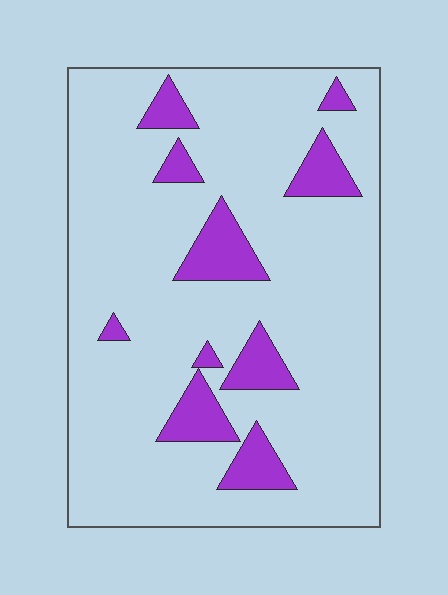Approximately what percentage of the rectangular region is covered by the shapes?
Approximately 15%.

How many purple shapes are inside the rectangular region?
10.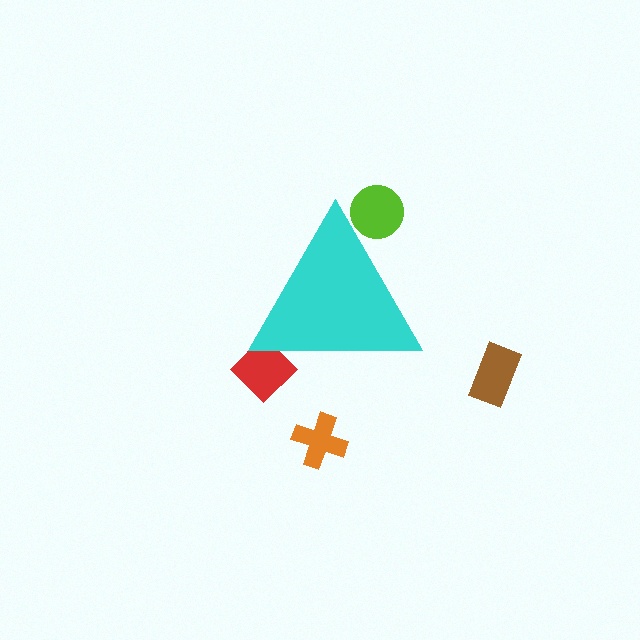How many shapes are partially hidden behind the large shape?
2 shapes are partially hidden.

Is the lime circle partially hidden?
Yes, the lime circle is partially hidden behind the cyan triangle.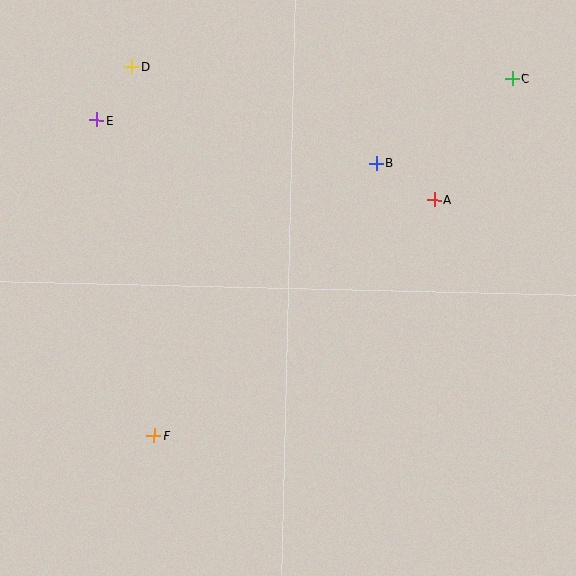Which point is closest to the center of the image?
Point B at (376, 163) is closest to the center.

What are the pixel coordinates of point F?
Point F is at (154, 436).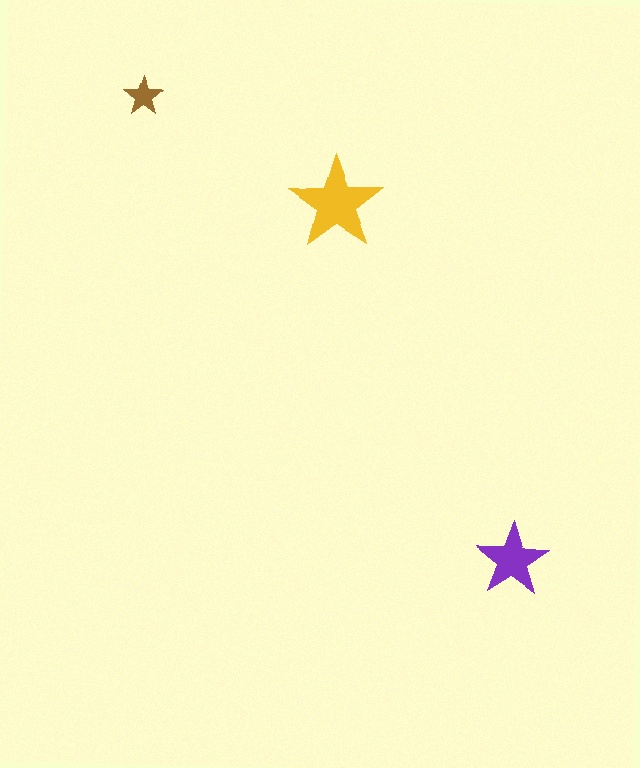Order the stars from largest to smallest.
the yellow one, the purple one, the brown one.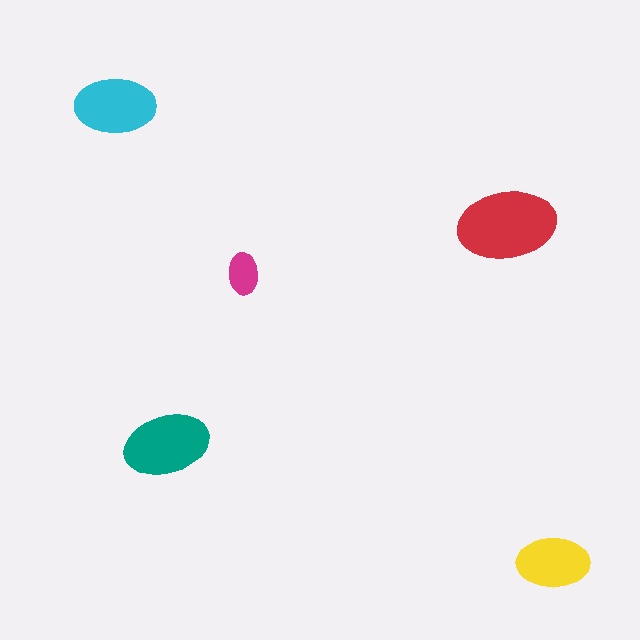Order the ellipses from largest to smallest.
the red one, the teal one, the cyan one, the yellow one, the magenta one.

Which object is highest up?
The cyan ellipse is topmost.